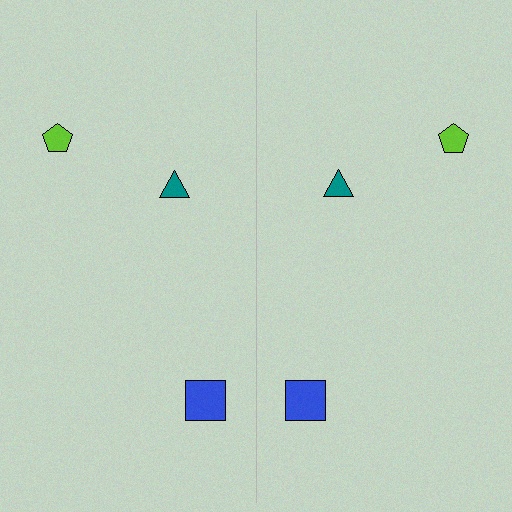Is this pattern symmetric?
Yes, this pattern has bilateral (reflection) symmetry.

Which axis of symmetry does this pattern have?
The pattern has a vertical axis of symmetry running through the center of the image.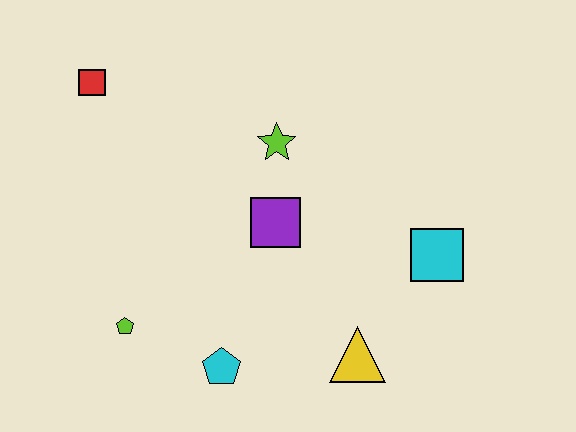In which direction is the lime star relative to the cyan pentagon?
The lime star is above the cyan pentagon.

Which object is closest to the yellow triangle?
The cyan square is closest to the yellow triangle.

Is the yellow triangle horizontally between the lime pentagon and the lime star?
No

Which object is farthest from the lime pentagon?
The cyan square is farthest from the lime pentagon.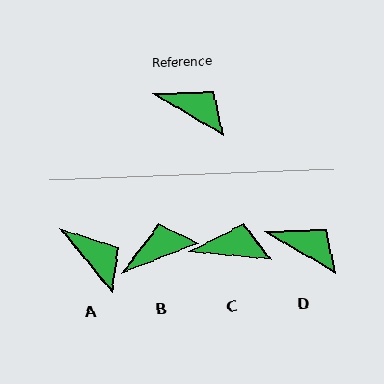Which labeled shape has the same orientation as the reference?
D.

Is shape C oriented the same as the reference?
No, it is off by about 24 degrees.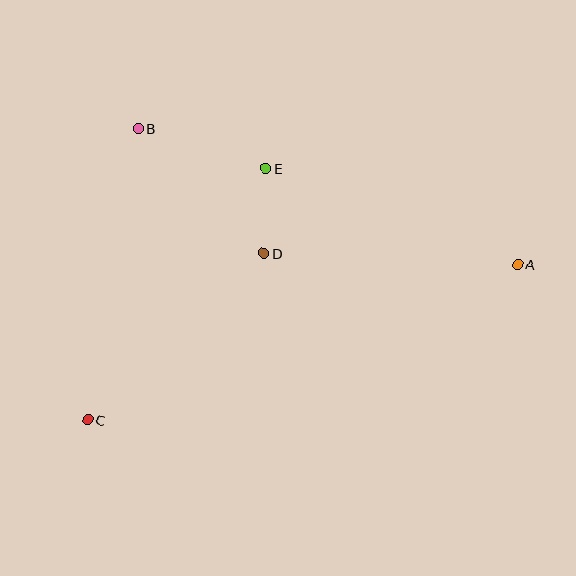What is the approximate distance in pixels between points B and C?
The distance between B and C is approximately 295 pixels.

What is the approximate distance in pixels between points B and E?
The distance between B and E is approximately 134 pixels.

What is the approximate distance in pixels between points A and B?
The distance between A and B is approximately 403 pixels.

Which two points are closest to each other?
Points D and E are closest to each other.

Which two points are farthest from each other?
Points A and C are farthest from each other.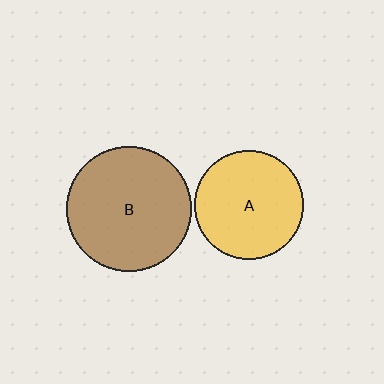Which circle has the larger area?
Circle B (brown).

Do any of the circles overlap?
No, none of the circles overlap.